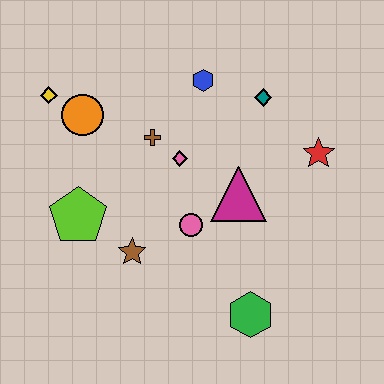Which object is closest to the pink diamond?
The brown cross is closest to the pink diamond.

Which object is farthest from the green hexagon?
The yellow diamond is farthest from the green hexagon.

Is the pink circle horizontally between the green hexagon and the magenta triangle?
No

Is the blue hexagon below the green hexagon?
No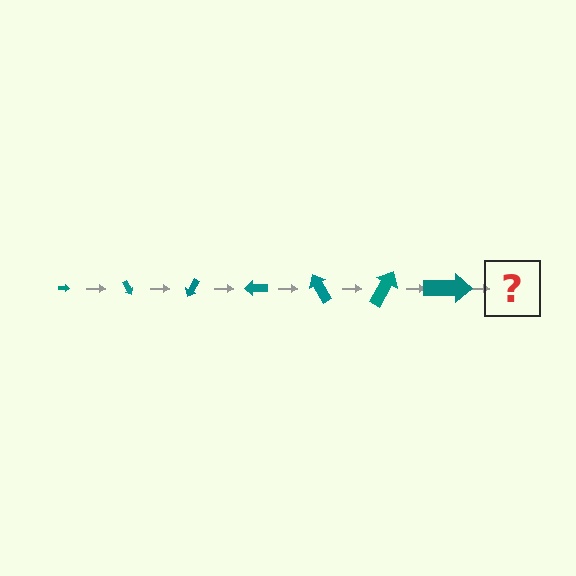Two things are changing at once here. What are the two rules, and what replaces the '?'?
The two rules are that the arrow grows larger each step and it rotates 60 degrees each step. The '?' should be an arrow, larger than the previous one and rotated 420 degrees from the start.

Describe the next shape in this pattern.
It should be an arrow, larger than the previous one and rotated 420 degrees from the start.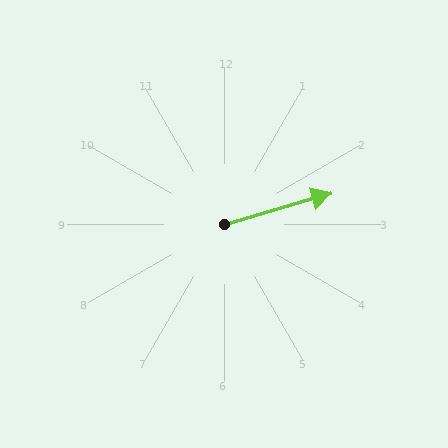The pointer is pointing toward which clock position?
Roughly 2 o'clock.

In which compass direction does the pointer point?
East.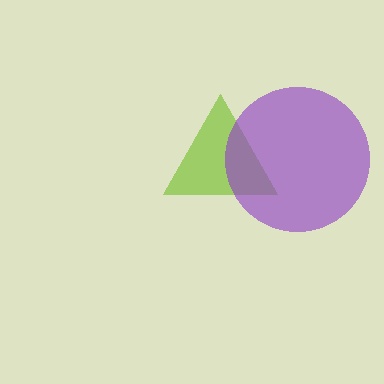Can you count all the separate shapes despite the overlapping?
Yes, there are 2 separate shapes.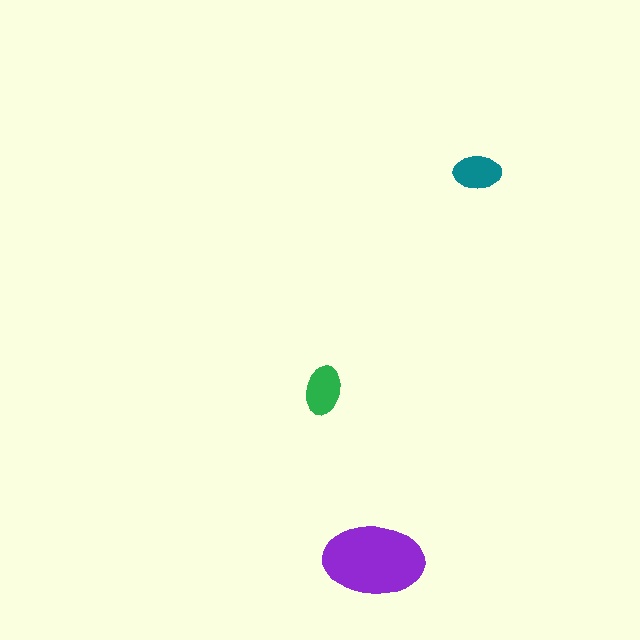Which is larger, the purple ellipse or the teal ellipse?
The purple one.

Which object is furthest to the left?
The green ellipse is leftmost.